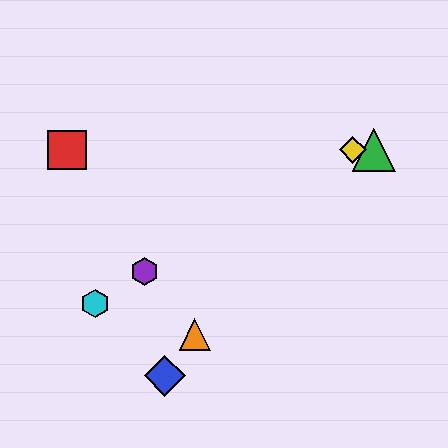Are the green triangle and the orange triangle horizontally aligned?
No, the green triangle is at y≈150 and the orange triangle is at y≈334.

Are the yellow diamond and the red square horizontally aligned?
Yes, both are at y≈150.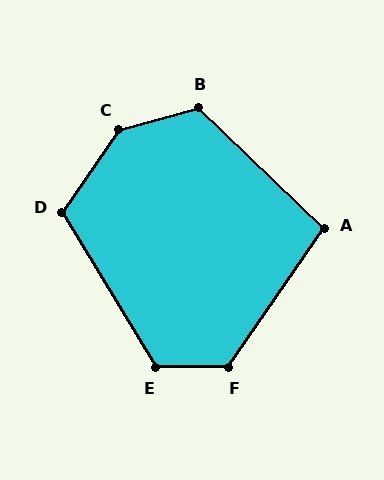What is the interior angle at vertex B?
Approximately 121 degrees (obtuse).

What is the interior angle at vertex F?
Approximately 125 degrees (obtuse).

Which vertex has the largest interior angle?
C, at approximately 139 degrees.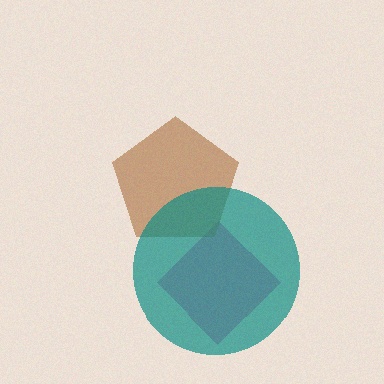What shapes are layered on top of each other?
The layered shapes are: a pink diamond, a brown pentagon, a teal circle.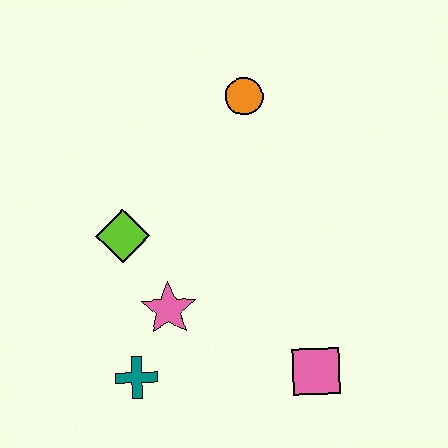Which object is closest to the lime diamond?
The pink star is closest to the lime diamond.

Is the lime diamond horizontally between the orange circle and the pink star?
No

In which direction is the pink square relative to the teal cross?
The pink square is to the right of the teal cross.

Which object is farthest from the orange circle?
The teal cross is farthest from the orange circle.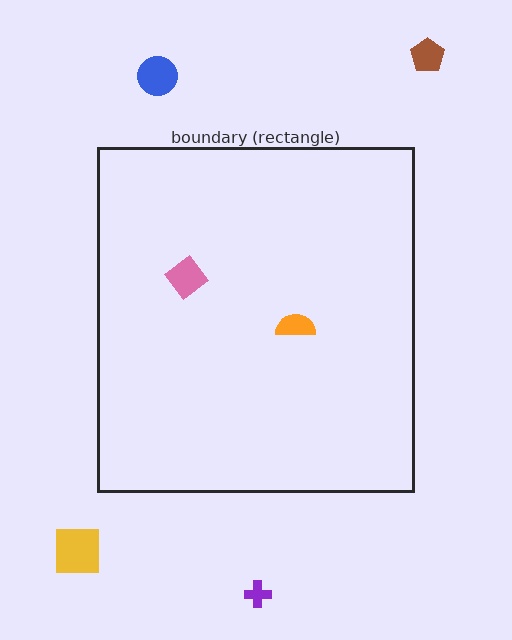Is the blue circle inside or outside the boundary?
Outside.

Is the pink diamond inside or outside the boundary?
Inside.